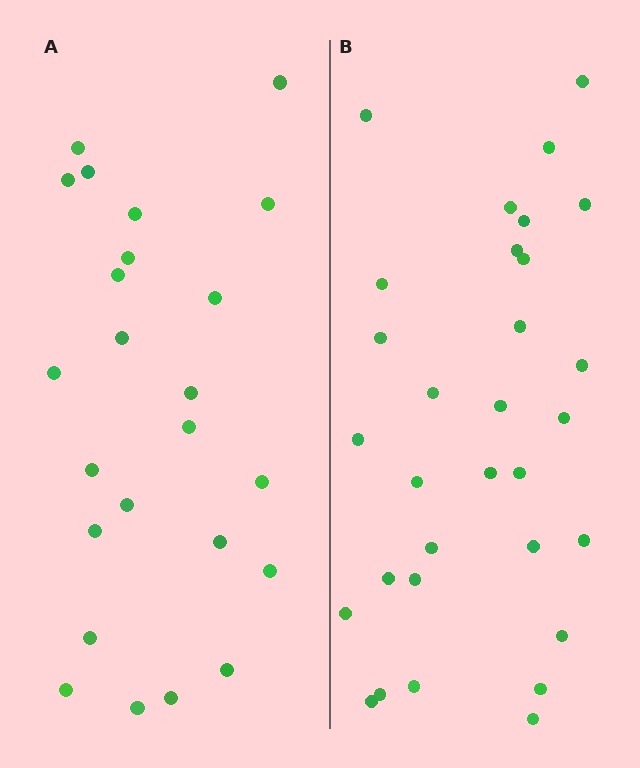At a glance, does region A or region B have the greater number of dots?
Region B (the right region) has more dots.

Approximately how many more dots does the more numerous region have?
Region B has roughly 8 or so more dots than region A.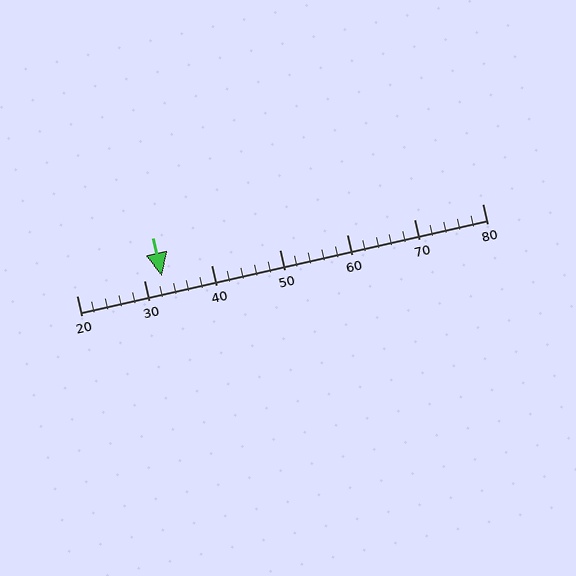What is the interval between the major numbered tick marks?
The major tick marks are spaced 10 units apart.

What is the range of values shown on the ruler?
The ruler shows values from 20 to 80.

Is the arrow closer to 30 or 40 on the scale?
The arrow is closer to 30.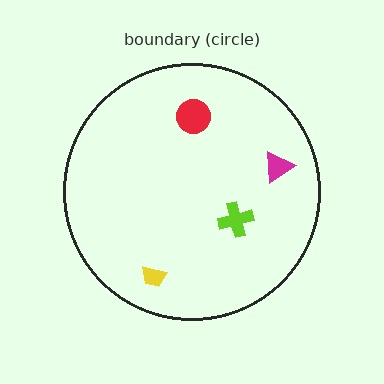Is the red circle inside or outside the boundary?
Inside.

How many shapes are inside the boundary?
4 inside, 0 outside.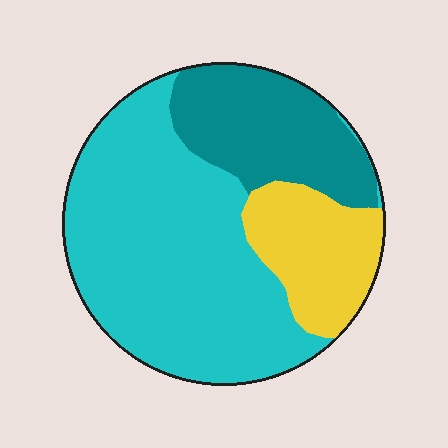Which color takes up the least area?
Yellow, at roughly 20%.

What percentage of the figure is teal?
Teal takes up about one quarter (1/4) of the figure.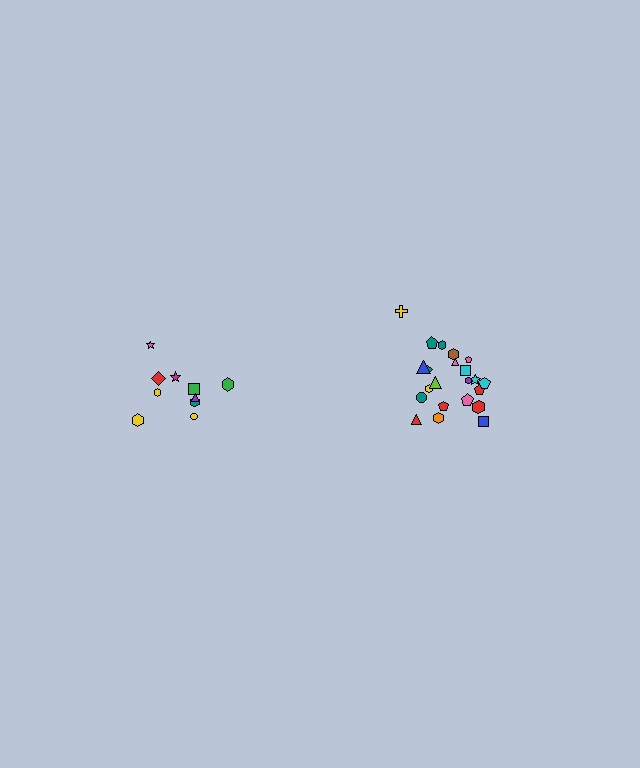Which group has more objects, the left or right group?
The right group.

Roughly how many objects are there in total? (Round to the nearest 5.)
Roughly 30 objects in total.